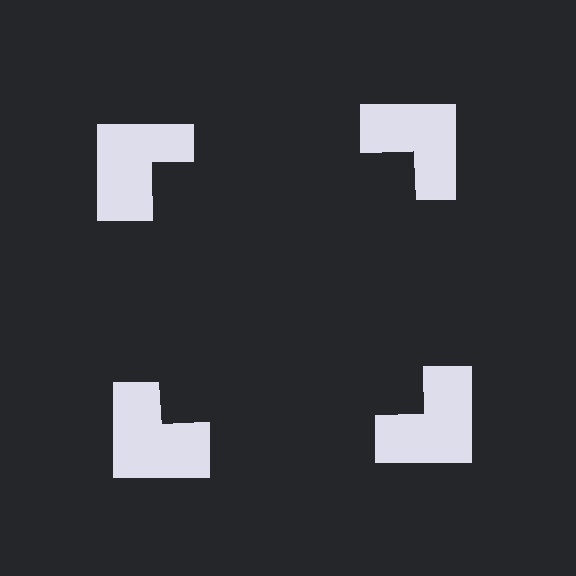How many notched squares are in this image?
There are 4 — one at each vertex of the illusory square.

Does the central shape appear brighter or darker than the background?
It typically appears slightly darker than the background, even though no actual brightness change is drawn.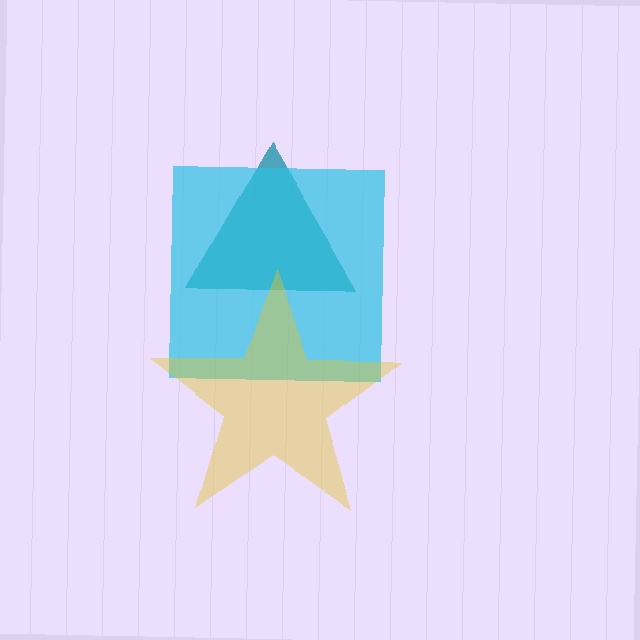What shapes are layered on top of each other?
The layered shapes are: a teal triangle, a cyan square, a yellow star.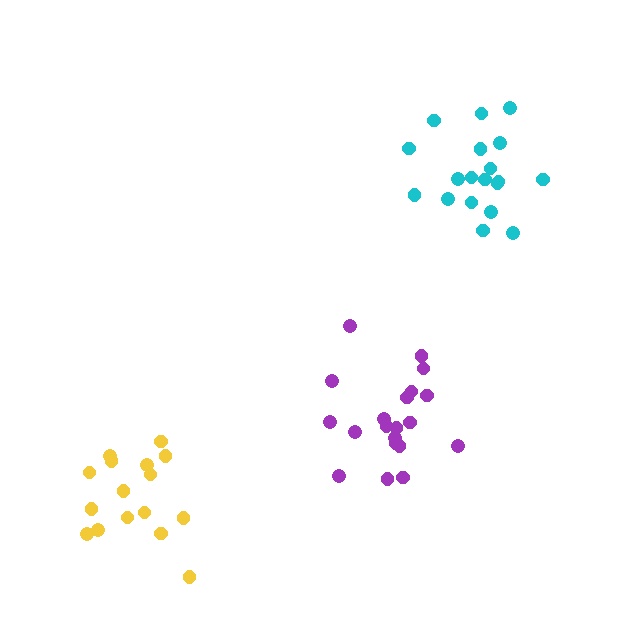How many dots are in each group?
Group 1: 20 dots, Group 2: 19 dots, Group 3: 16 dots (55 total).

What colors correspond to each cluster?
The clusters are colored: purple, cyan, yellow.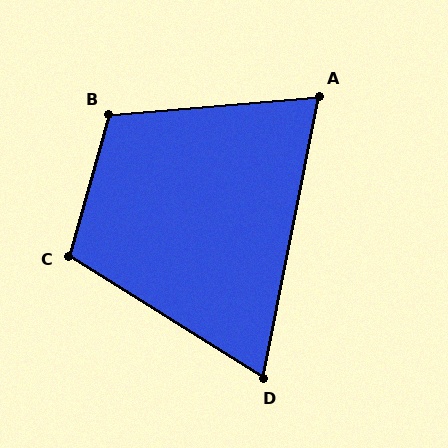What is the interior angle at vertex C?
Approximately 106 degrees (obtuse).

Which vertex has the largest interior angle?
B, at approximately 111 degrees.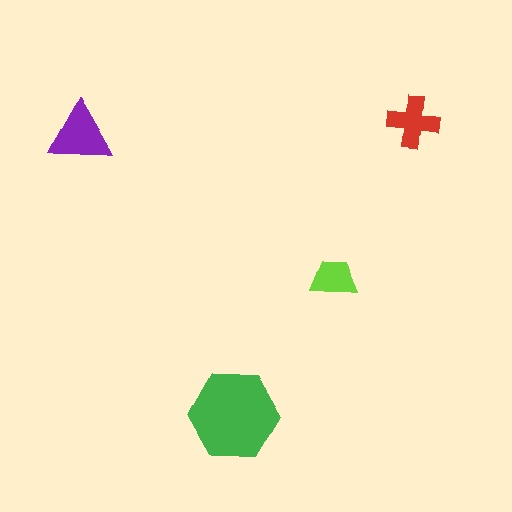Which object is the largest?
The green hexagon.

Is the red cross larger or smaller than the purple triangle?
Smaller.